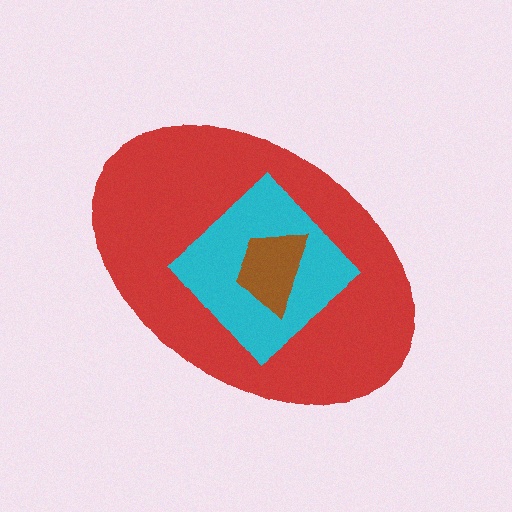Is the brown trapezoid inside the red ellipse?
Yes.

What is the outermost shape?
The red ellipse.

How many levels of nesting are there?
3.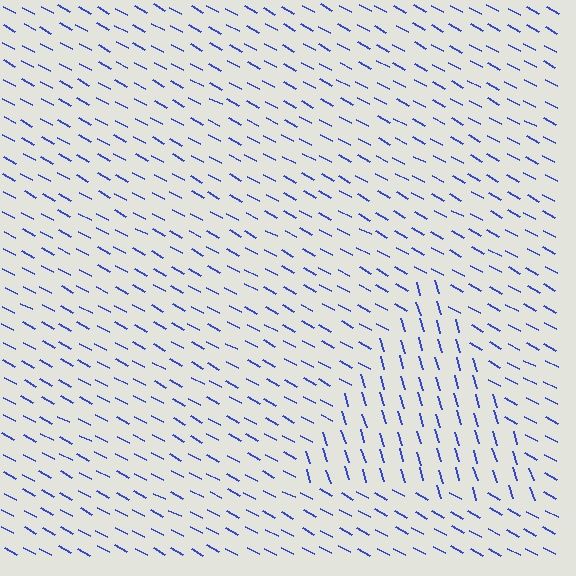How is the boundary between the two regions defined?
The boundary is defined purely by a change in line orientation (approximately 45 degrees difference). All lines are the same color and thickness.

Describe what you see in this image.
The image is filled with small blue line segments. A triangle region in the image has lines oriented differently from the surrounding lines, creating a visible texture boundary.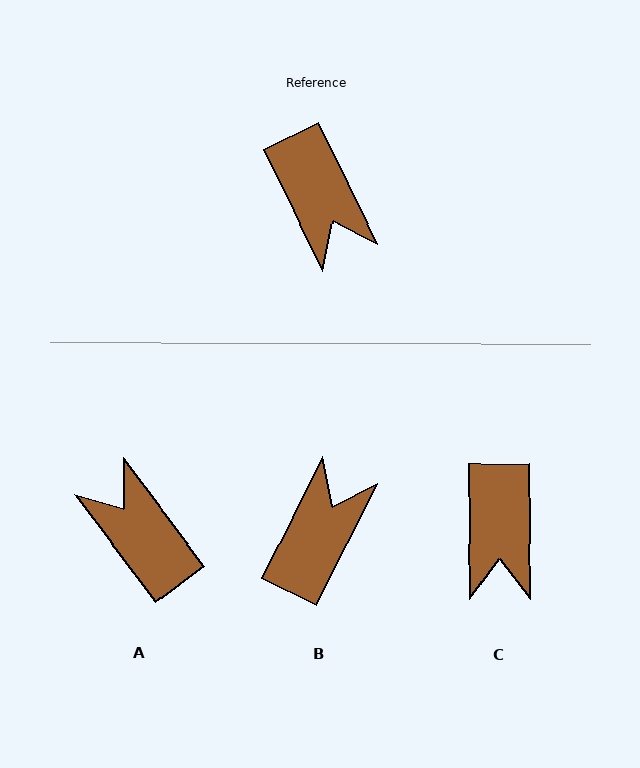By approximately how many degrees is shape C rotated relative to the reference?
Approximately 26 degrees clockwise.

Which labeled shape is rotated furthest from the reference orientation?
A, about 169 degrees away.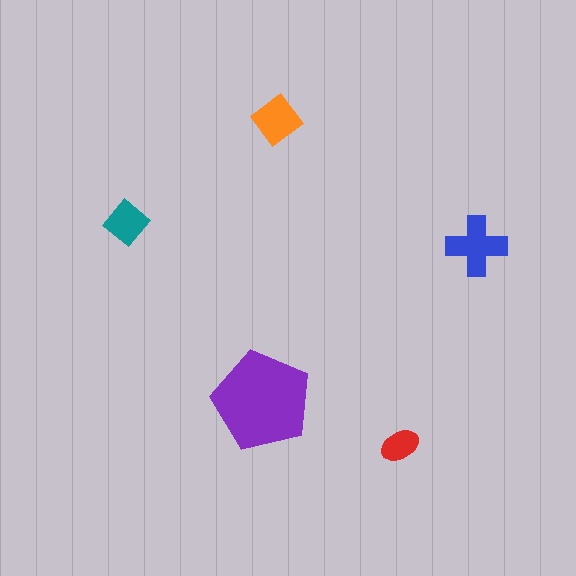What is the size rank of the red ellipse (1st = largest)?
5th.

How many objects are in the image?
There are 5 objects in the image.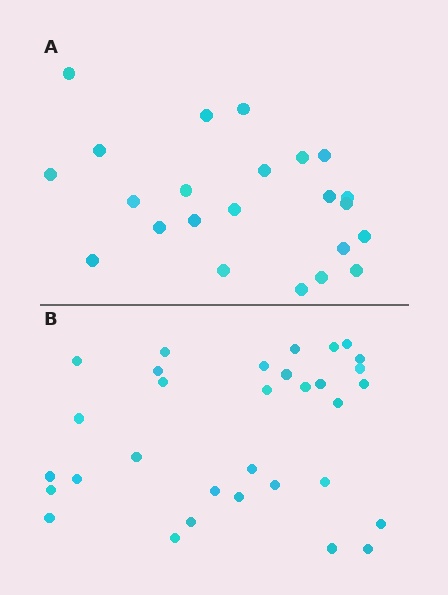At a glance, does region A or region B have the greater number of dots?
Region B (the bottom region) has more dots.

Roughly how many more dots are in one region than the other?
Region B has roughly 8 or so more dots than region A.